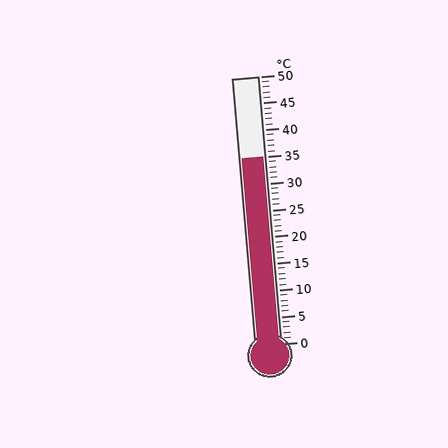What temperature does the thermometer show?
The thermometer shows approximately 35°C.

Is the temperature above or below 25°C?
The temperature is above 25°C.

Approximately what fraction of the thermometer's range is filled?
The thermometer is filled to approximately 70% of its range.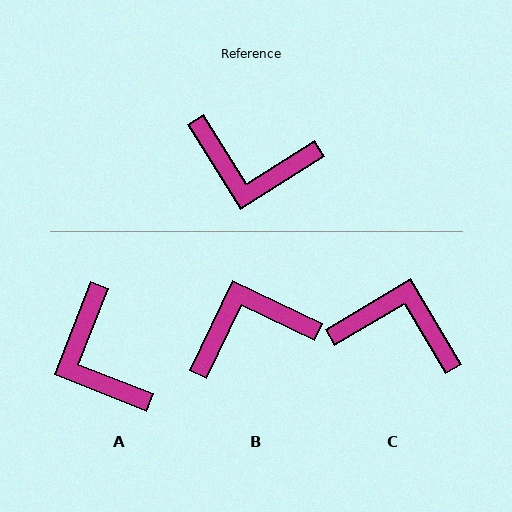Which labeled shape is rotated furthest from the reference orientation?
C, about 179 degrees away.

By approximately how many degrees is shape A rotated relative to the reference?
Approximately 53 degrees clockwise.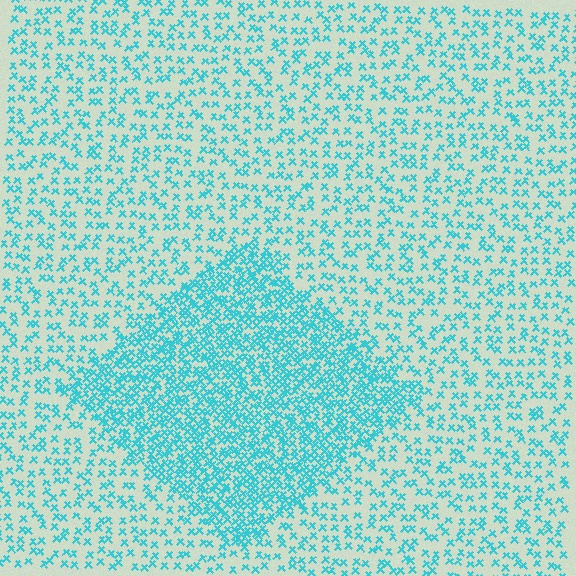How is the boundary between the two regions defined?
The boundary is defined by a change in element density (approximately 2.4x ratio). All elements are the same color, size, and shape.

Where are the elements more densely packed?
The elements are more densely packed inside the diamond boundary.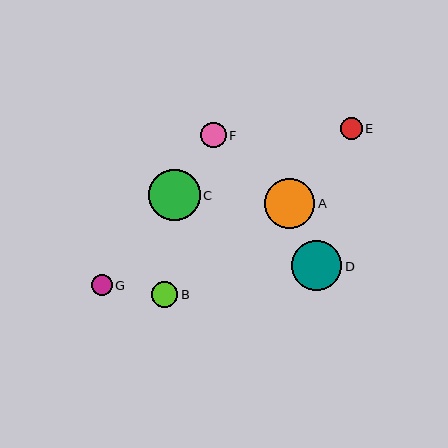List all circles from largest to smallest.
From largest to smallest: C, D, A, B, F, E, G.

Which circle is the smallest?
Circle G is the smallest with a size of approximately 21 pixels.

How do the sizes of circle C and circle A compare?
Circle C and circle A are approximately the same size.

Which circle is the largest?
Circle C is the largest with a size of approximately 52 pixels.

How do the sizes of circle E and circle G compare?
Circle E and circle G are approximately the same size.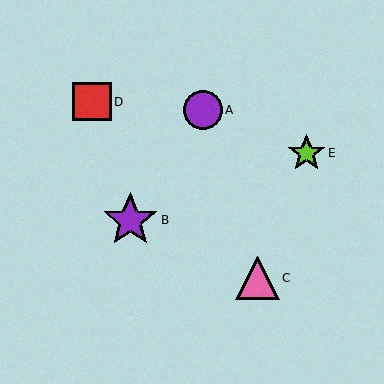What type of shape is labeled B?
Shape B is a purple star.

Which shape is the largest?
The purple star (labeled B) is the largest.